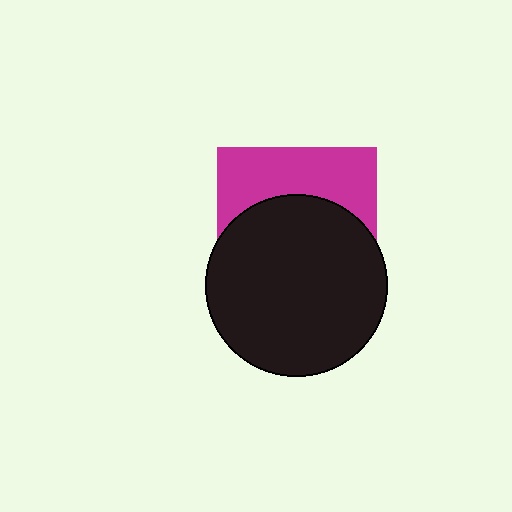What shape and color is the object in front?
The object in front is a black circle.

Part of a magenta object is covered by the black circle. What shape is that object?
It is a square.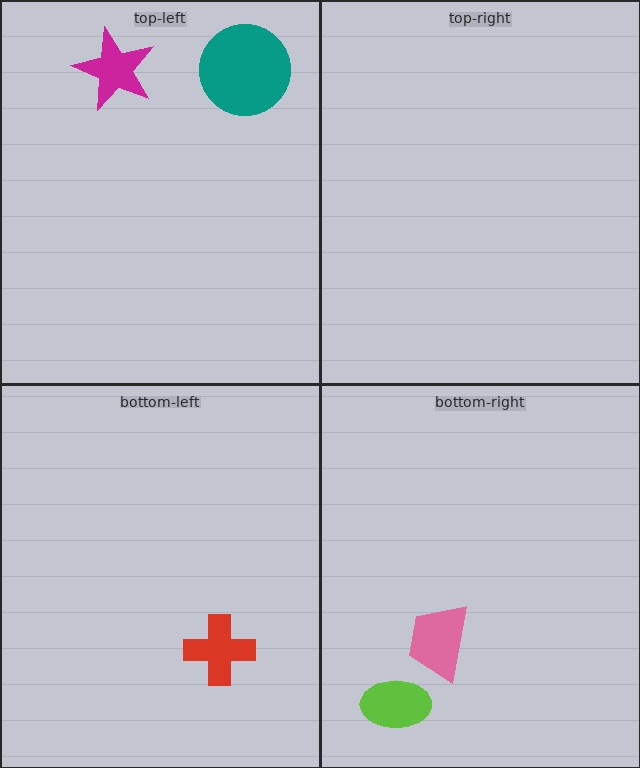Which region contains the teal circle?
The top-left region.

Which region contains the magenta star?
The top-left region.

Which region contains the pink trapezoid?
The bottom-right region.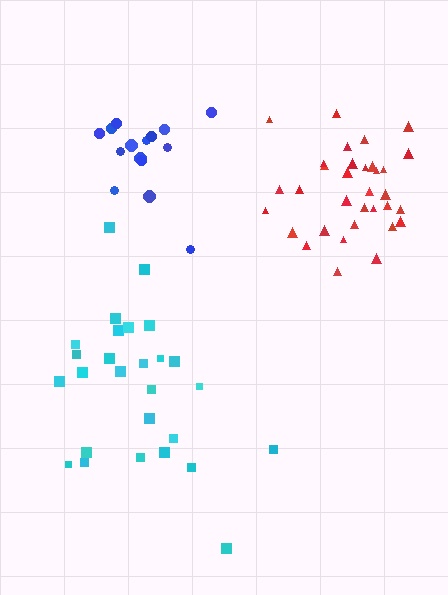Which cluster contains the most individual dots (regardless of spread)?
Red (34).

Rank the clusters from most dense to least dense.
red, blue, cyan.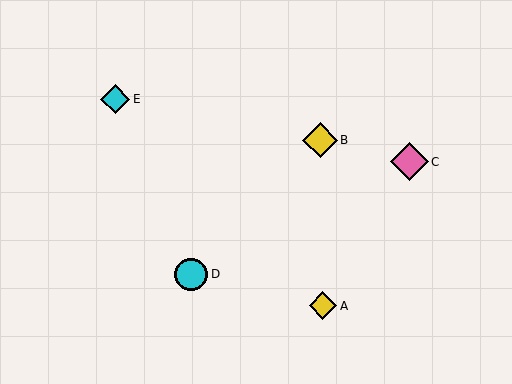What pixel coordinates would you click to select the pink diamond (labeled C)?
Click at (409, 162) to select the pink diamond C.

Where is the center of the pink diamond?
The center of the pink diamond is at (409, 162).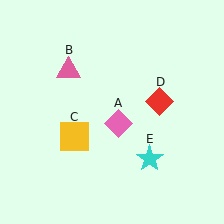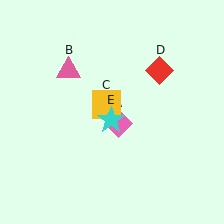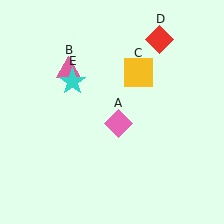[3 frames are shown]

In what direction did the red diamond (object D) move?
The red diamond (object D) moved up.